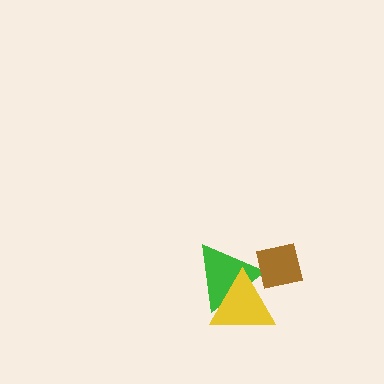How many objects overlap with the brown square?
2 objects overlap with the brown square.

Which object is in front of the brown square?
The yellow triangle is in front of the brown square.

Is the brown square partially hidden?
Yes, it is partially covered by another shape.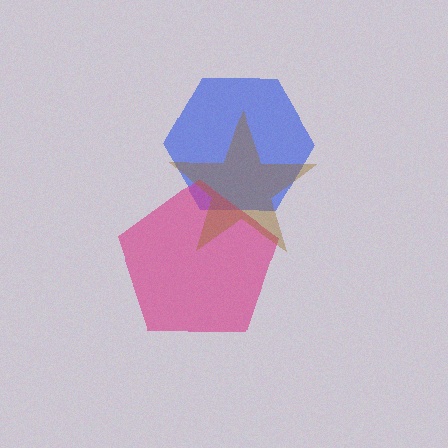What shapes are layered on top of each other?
The layered shapes are: a blue hexagon, a magenta pentagon, a brown star.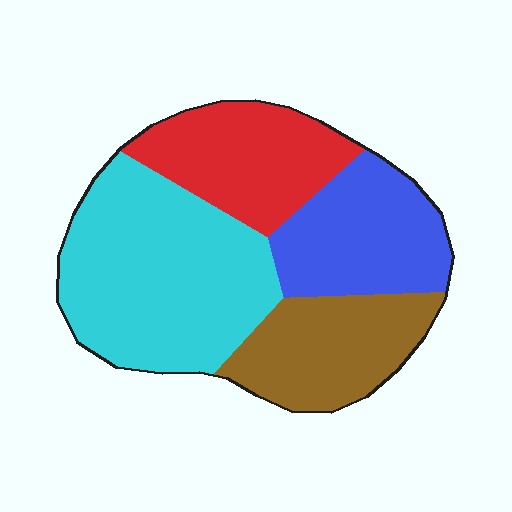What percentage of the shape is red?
Red takes up about one fifth (1/5) of the shape.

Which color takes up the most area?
Cyan, at roughly 40%.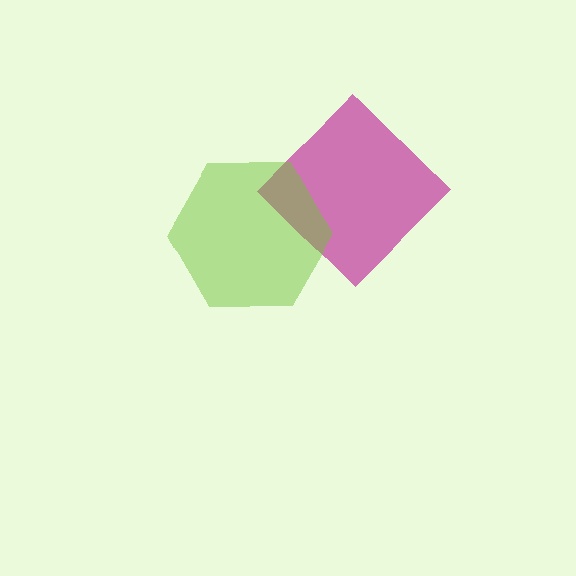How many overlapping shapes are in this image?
There are 2 overlapping shapes in the image.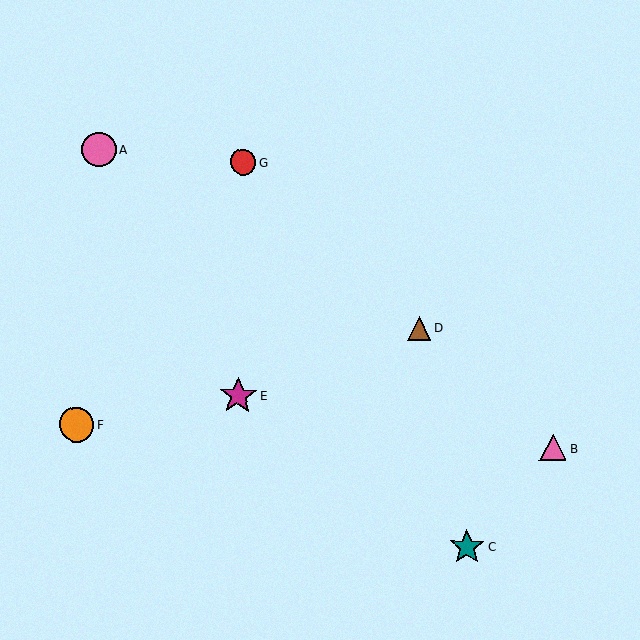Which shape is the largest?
The magenta star (labeled E) is the largest.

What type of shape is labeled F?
Shape F is an orange circle.